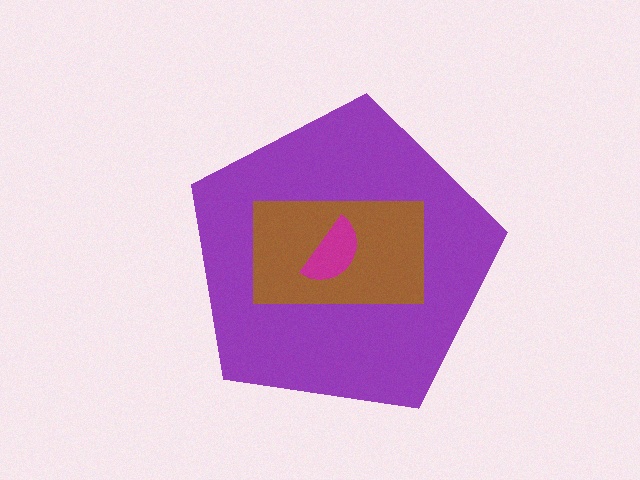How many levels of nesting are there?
3.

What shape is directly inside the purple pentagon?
The brown rectangle.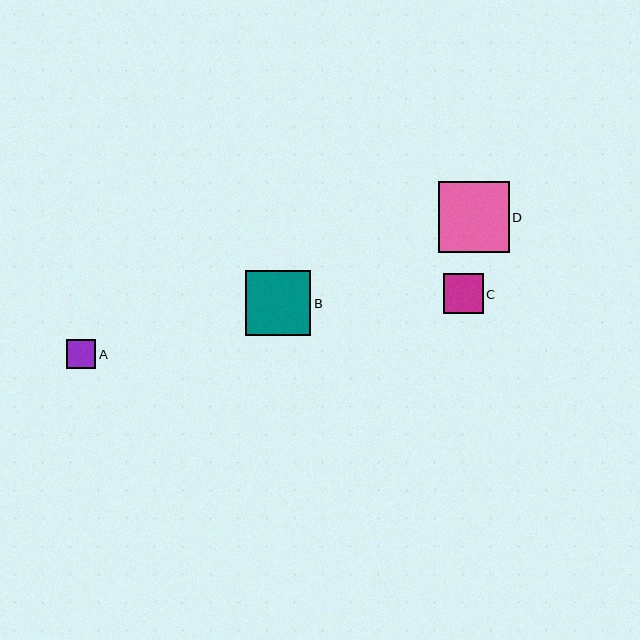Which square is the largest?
Square D is the largest with a size of approximately 71 pixels.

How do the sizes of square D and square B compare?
Square D and square B are approximately the same size.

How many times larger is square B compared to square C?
Square B is approximately 1.6 times the size of square C.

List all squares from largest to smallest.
From largest to smallest: D, B, C, A.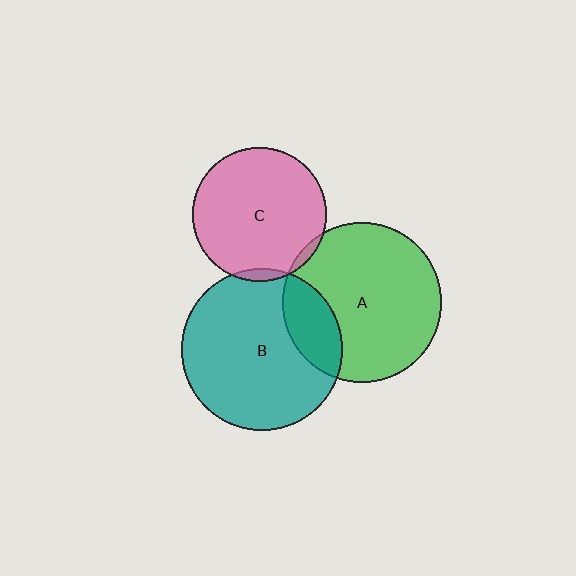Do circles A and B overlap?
Yes.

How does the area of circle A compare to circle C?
Approximately 1.4 times.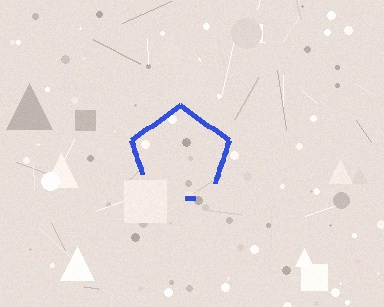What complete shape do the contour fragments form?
The contour fragments form a pentagon.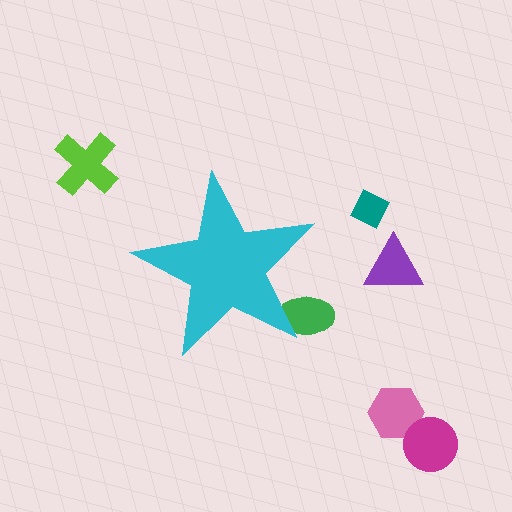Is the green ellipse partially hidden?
Yes, the green ellipse is partially hidden behind the cyan star.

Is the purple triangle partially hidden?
No, the purple triangle is fully visible.